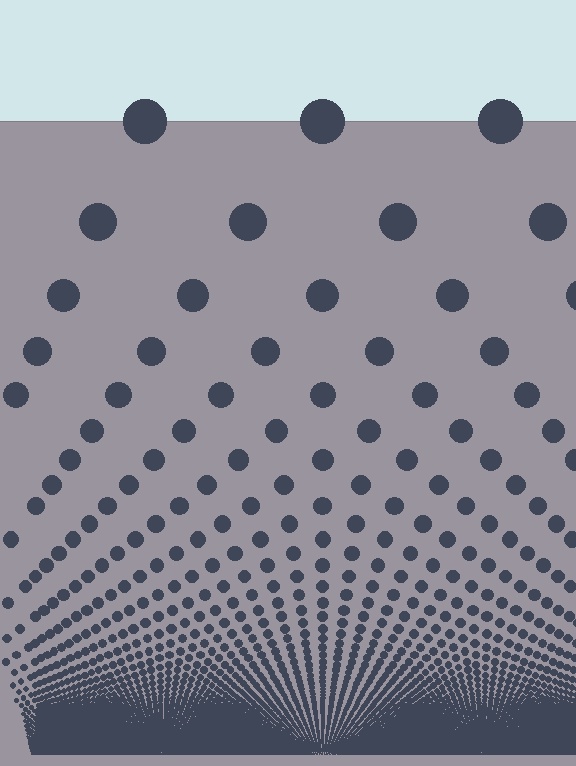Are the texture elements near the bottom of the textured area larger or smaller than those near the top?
Smaller. The gradient is inverted — elements near the bottom are smaller and denser.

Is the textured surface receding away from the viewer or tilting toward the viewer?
The surface appears to tilt toward the viewer. Texture elements get larger and sparser toward the top.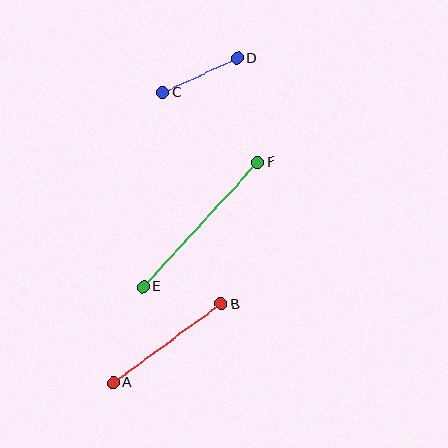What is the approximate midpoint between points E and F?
The midpoint is at approximately (201, 224) pixels.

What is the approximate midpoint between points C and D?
The midpoint is at approximately (200, 75) pixels.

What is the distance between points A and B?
The distance is approximately 134 pixels.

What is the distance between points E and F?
The distance is approximately 169 pixels.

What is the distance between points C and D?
The distance is approximately 82 pixels.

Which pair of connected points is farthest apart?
Points E and F are farthest apart.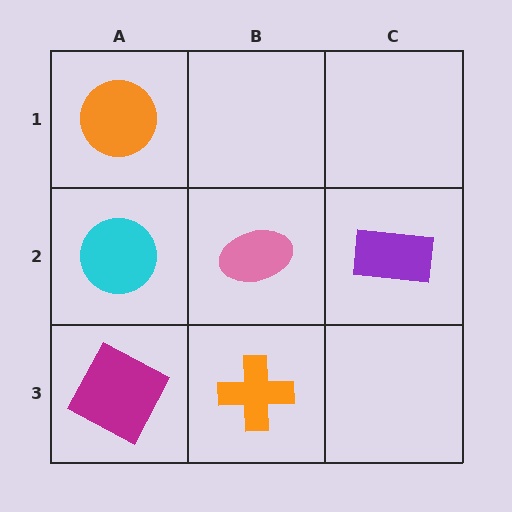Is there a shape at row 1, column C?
No, that cell is empty.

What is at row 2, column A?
A cyan circle.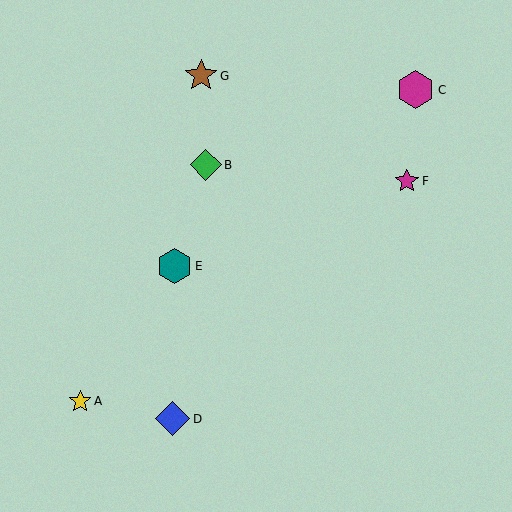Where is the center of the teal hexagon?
The center of the teal hexagon is at (175, 266).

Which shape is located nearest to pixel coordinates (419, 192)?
The magenta star (labeled F) at (407, 181) is nearest to that location.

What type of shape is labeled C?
Shape C is a magenta hexagon.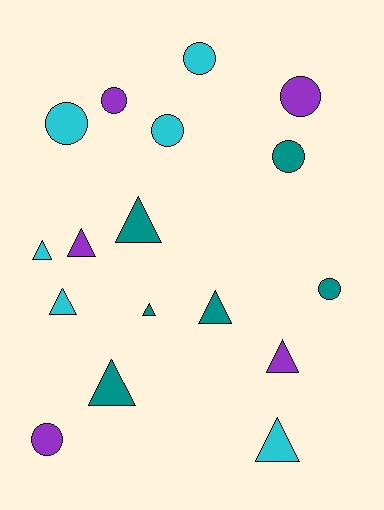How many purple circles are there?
There are 3 purple circles.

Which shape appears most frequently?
Triangle, with 9 objects.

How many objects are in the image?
There are 17 objects.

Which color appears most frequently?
Teal, with 6 objects.